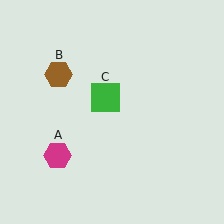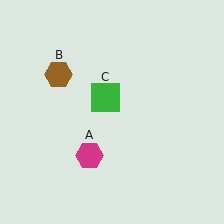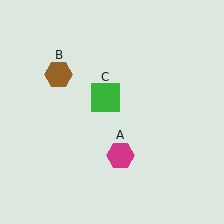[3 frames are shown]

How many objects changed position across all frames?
1 object changed position: magenta hexagon (object A).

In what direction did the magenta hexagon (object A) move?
The magenta hexagon (object A) moved right.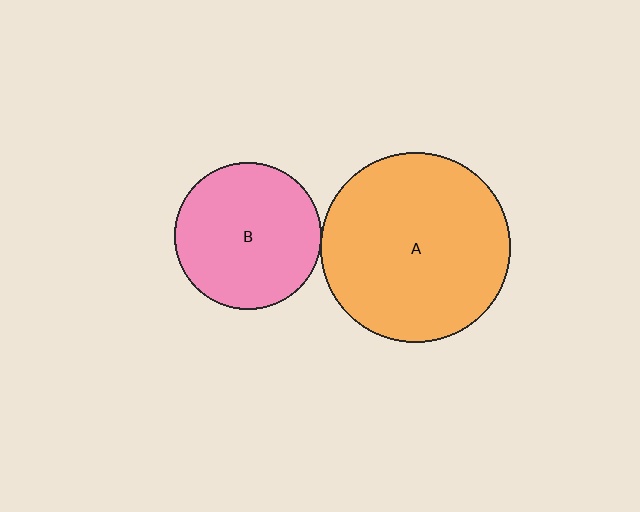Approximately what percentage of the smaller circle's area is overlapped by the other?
Approximately 5%.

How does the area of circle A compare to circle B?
Approximately 1.7 times.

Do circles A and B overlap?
Yes.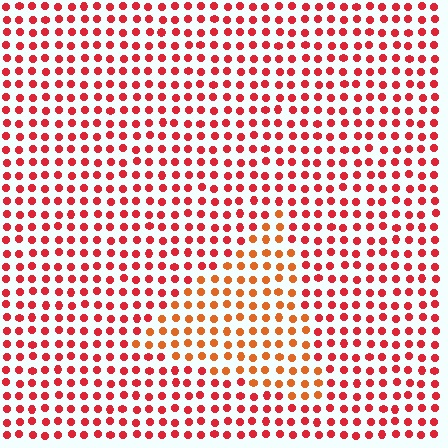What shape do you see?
I see a triangle.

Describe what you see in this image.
The image is filled with small red elements in a uniform arrangement. A triangle-shaped region is visible where the elements are tinted to a slightly different hue, forming a subtle color boundary.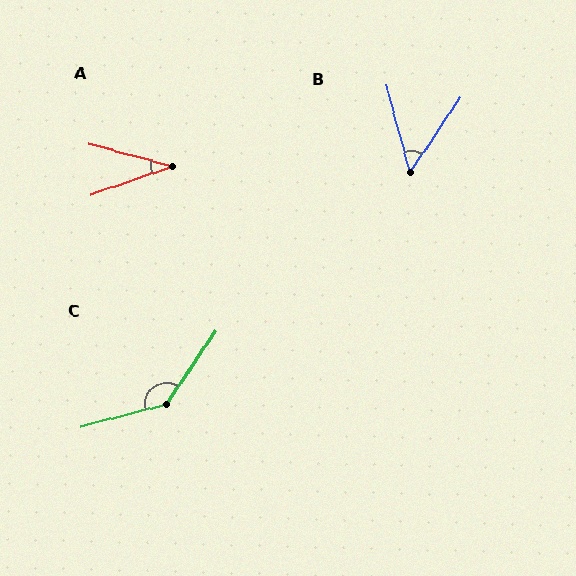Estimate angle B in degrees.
Approximately 49 degrees.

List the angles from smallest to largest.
A (35°), B (49°), C (139°).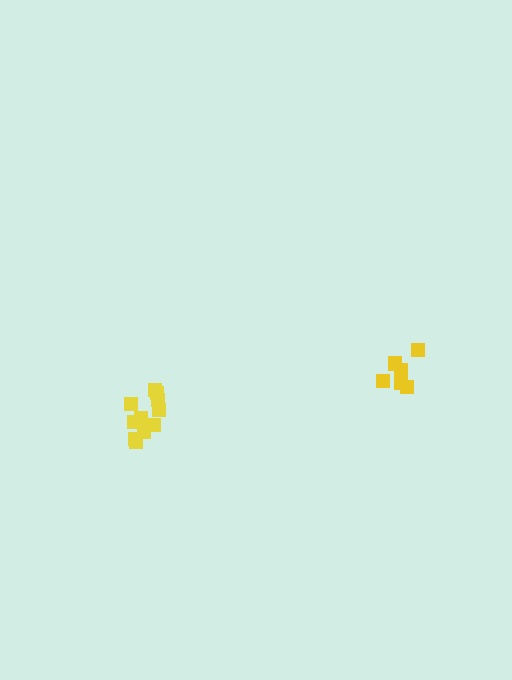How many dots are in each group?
Group 1: 6 dots, Group 2: 11 dots (17 total).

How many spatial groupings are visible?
There are 2 spatial groupings.